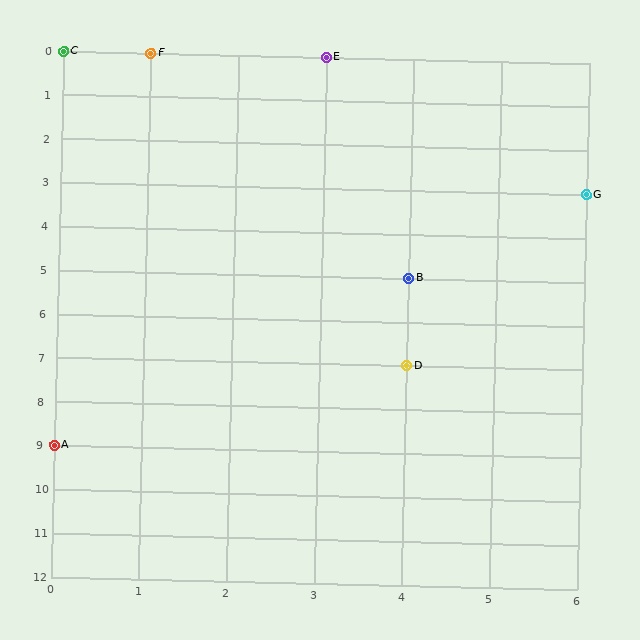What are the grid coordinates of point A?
Point A is at grid coordinates (0, 9).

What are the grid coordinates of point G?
Point G is at grid coordinates (6, 3).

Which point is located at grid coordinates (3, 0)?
Point E is at (3, 0).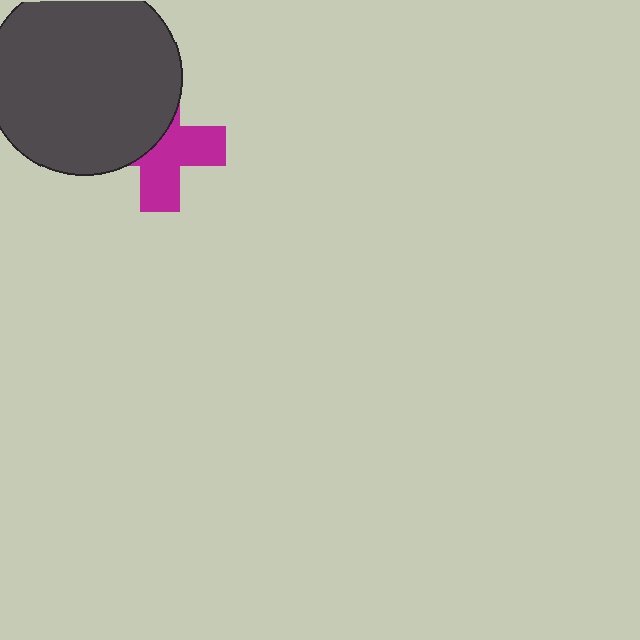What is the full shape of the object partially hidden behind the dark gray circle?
The partially hidden object is a magenta cross.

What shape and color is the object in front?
The object in front is a dark gray circle.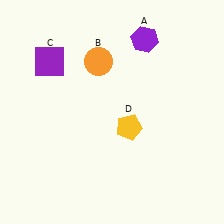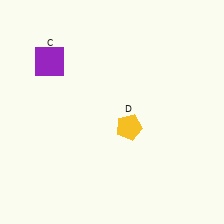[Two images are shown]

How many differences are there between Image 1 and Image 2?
There are 2 differences between the two images.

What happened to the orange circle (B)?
The orange circle (B) was removed in Image 2. It was in the top-left area of Image 1.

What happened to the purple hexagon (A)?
The purple hexagon (A) was removed in Image 2. It was in the top-right area of Image 1.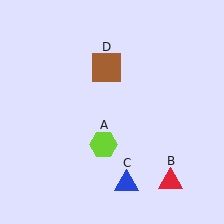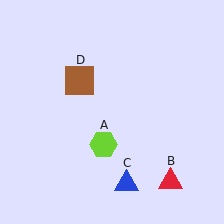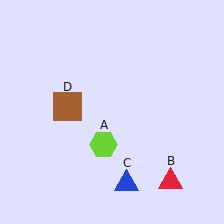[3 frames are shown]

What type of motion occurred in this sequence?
The brown square (object D) rotated counterclockwise around the center of the scene.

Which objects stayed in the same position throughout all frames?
Lime hexagon (object A) and red triangle (object B) and blue triangle (object C) remained stationary.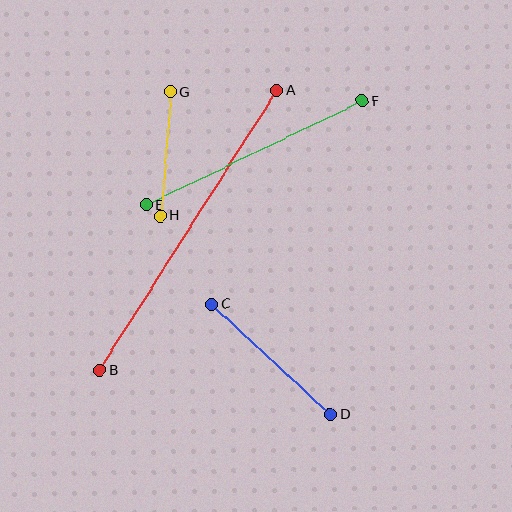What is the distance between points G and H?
The distance is approximately 124 pixels.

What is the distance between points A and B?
The distance is approximately 331 pixels.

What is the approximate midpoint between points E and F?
The midpoint is at approximately (254, 153) pixels.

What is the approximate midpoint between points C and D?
The midpoint is at approximately (271, 359) pixels.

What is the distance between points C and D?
The distance is approximately 162 pixels.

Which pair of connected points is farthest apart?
Points A and B are farthest apart.